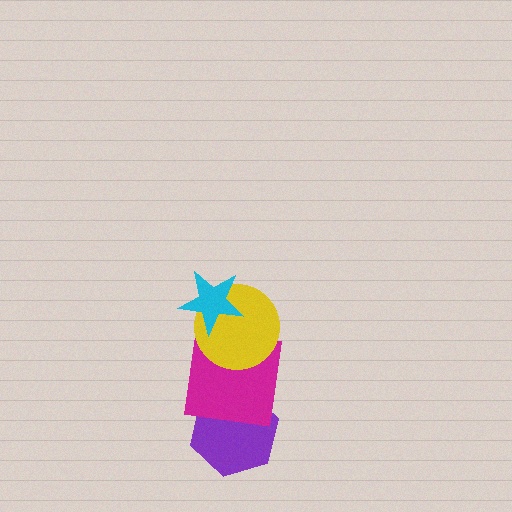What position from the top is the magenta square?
The magenta square is 3rd from the top.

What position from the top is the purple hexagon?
The purple hexagon is 4th from the top.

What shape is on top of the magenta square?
The yellow circle is on top of the magenta square.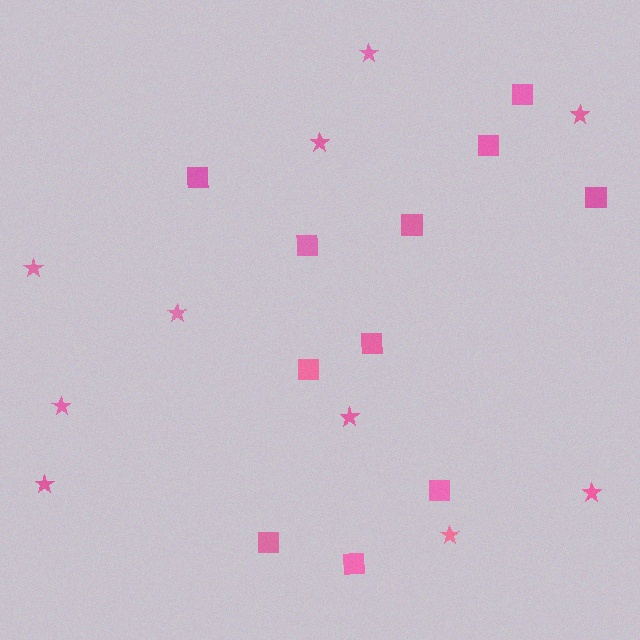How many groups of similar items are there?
There are 2 groups: one group of squares (11) and one group of stars (10).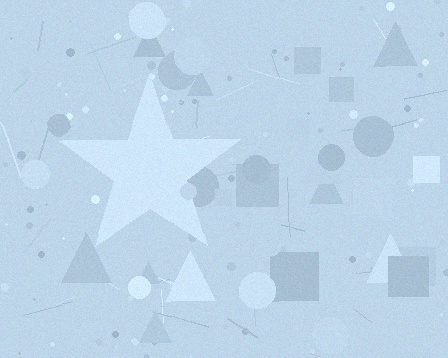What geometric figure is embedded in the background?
A star is embedded in the background.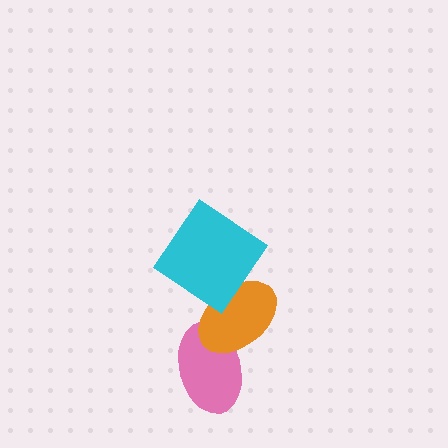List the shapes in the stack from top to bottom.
From top to bottom: the cyan diamond, the orange ellipse, the pink ellipse.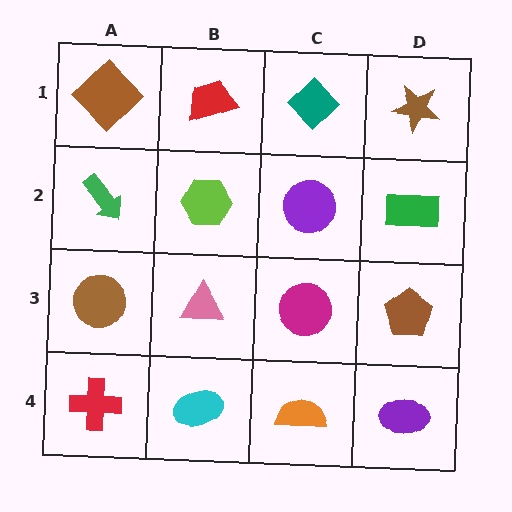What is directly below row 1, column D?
A green rectangle.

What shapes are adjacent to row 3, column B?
A lime hexagon (row 2, column B), a cyan ellipse (row 4, column B), a brown circle (row 3, column A), a magenta circle (row 3, column C).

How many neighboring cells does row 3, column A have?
3.